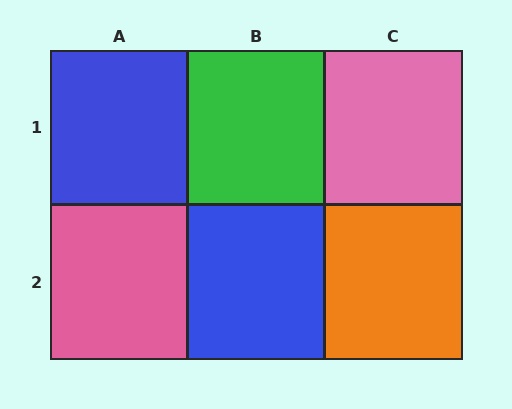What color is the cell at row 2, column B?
Blue.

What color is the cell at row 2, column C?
Orange.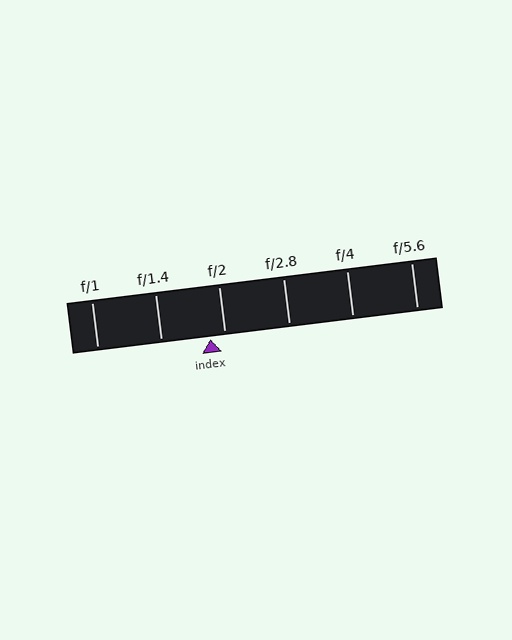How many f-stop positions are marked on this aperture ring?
There are 6 f-stop positions marked.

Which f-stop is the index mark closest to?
The index mark is closest to f/2.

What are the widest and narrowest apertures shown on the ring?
The widest aperture shown is f/1 and the narrowest is f/5.6.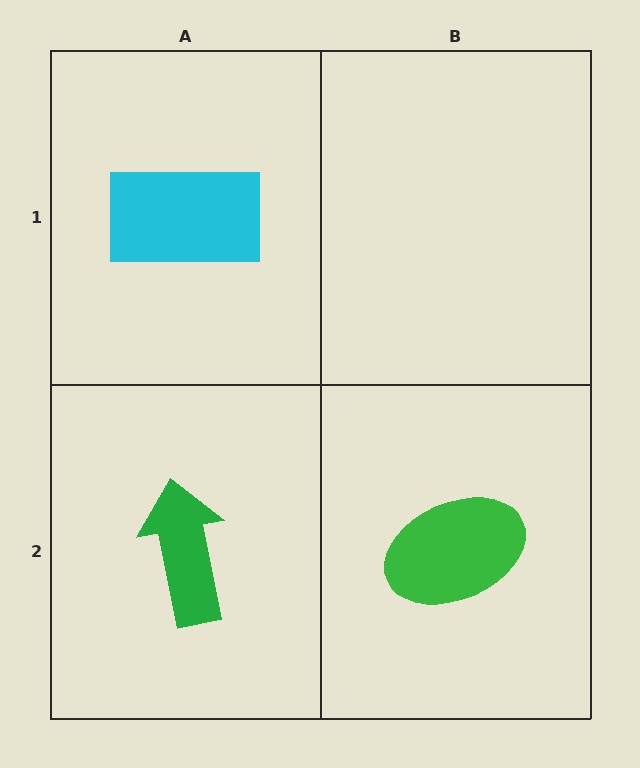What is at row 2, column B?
A green ellipse.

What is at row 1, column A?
A cyan rectangle.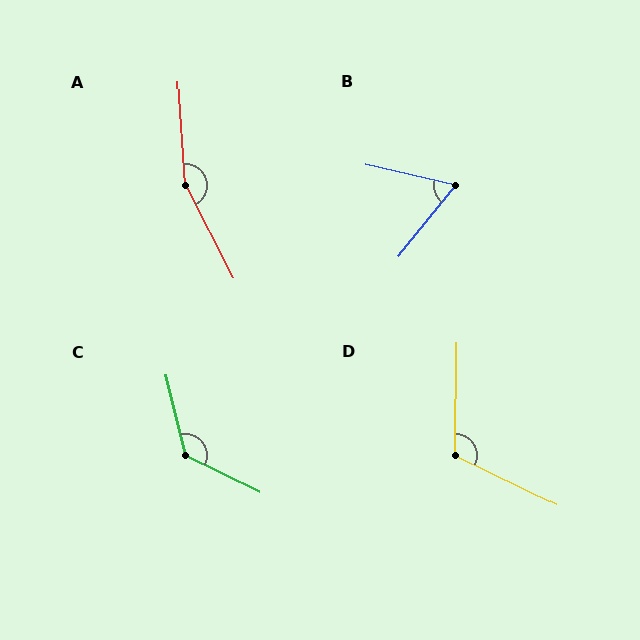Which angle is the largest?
A, at approximately 156 degrees.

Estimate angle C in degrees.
Approximately 129 degrees.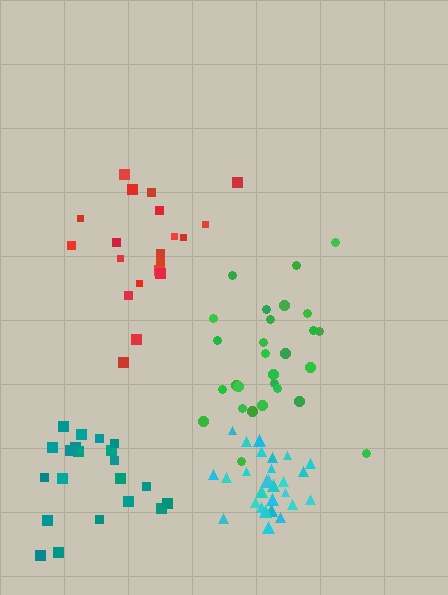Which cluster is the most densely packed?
Cyan.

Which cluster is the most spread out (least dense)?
Teal.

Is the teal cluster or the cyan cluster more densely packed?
Cyan.